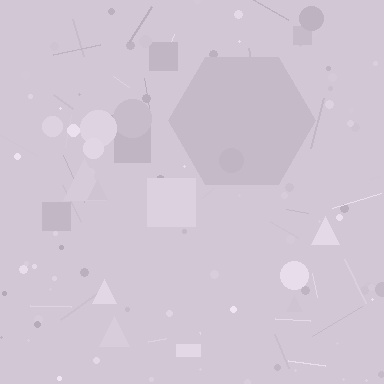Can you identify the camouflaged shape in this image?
The camouflaged shape is a hexagon.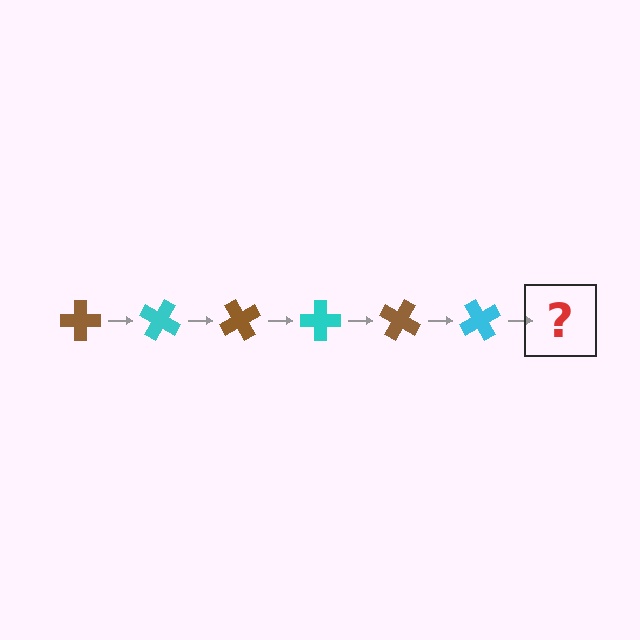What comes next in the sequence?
The next element should be a brown cross, rotated 180 degrees from the start.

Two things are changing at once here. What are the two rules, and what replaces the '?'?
The two rules are that it rotates 30 degrees each step and the color cycles through brown and cyan. The '?' should be a brown cross, rotated 180 degrees from the start.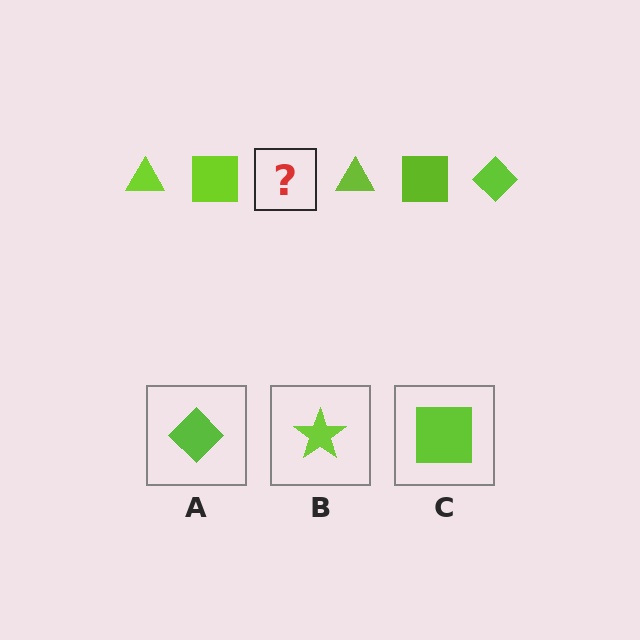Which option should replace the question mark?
Option A.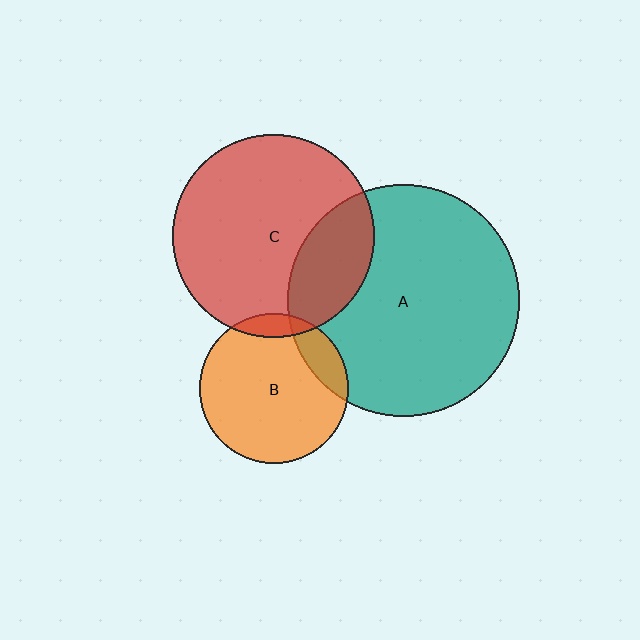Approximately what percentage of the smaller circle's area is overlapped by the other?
Approximately 15%.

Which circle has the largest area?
Circle A (teal).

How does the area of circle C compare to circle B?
Approximately 1.8 times.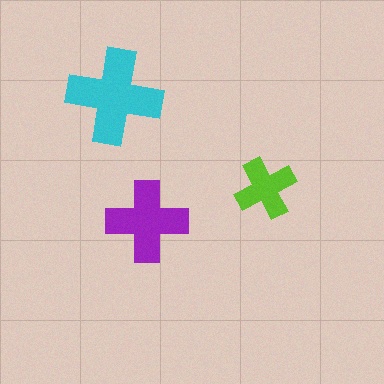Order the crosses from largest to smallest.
the cyan one, the purple one, the lime one.